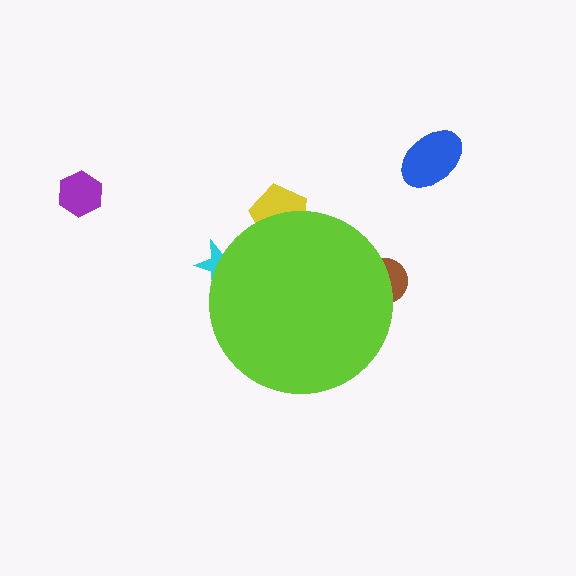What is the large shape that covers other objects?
A lime circle.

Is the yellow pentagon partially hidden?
Yes, the yellow pentagon is partially hidden behind the lime circle.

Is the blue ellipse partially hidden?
No, the blue ellipse is fully visible.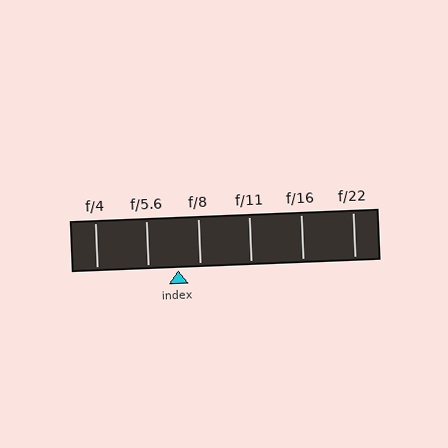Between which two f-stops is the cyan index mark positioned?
The index mark is between f/5.6 and f/8.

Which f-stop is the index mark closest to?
The index mark is closest to f/8.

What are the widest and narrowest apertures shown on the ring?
The widest aperture shown is f/4 and the narrowest is f/22.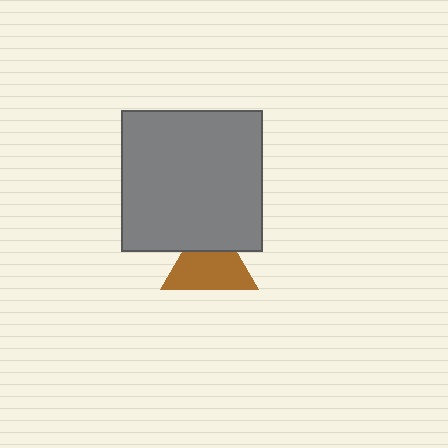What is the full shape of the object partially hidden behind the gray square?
The partially hidden object is a brown triangle.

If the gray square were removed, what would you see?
You would see the complete brown triangle.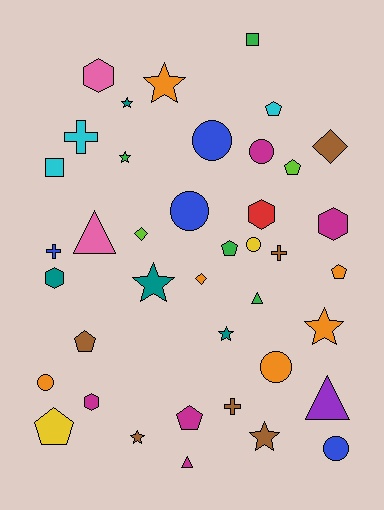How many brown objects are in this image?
There are 6 brown objects.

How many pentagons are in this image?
There are 7 pentagons.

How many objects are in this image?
There are 40 objects.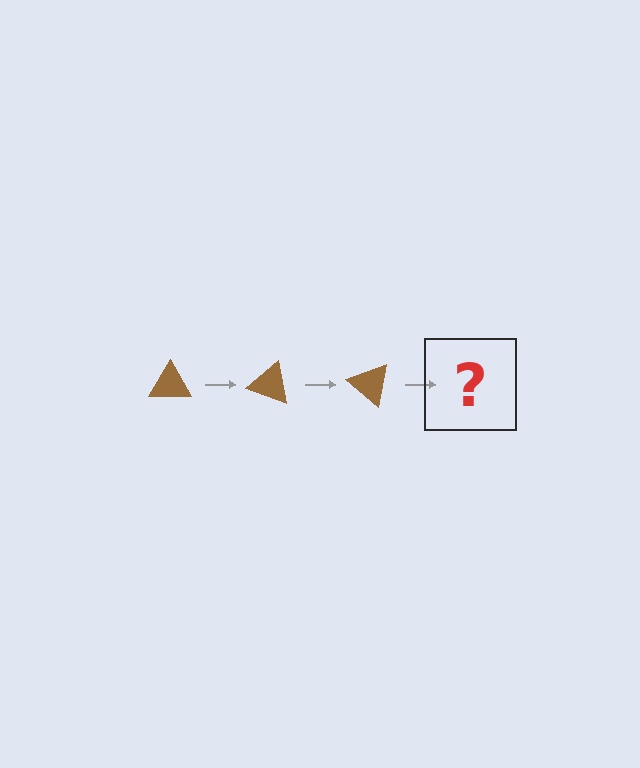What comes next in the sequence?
The next element should be a brown triangle rotated 60 degrees.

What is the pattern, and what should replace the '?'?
The pattern is that the triangle rotates 20 degrees each step. The '?' should be a brown triangle rotated 60 degrees.